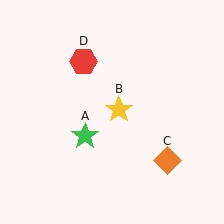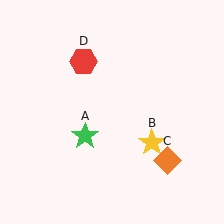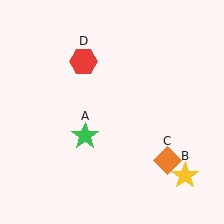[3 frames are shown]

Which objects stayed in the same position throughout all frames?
Green star (object A) and orange diamond (object C) and red hexagon (object D) remained stationary.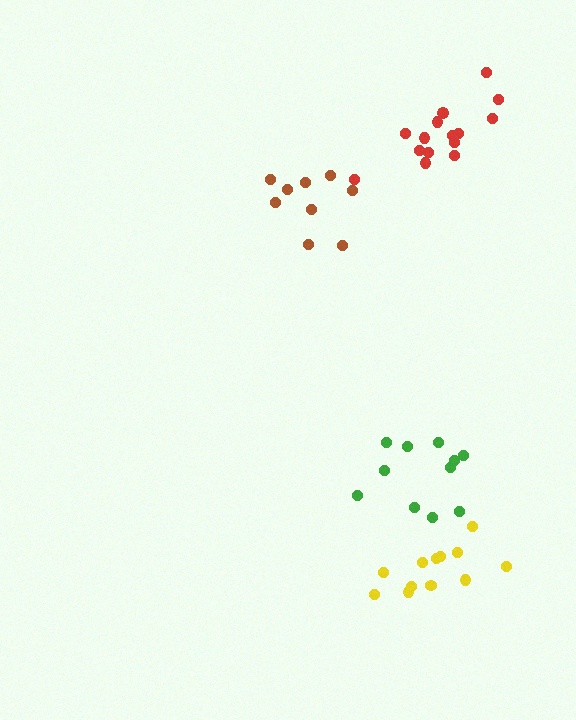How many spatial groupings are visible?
There are 4 spatial groupings.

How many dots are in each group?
Group 1: 15 dots, Group 2: 9 dots, Group 3: 11 dots, Group 4: 12 dots (47 total).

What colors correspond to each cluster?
The clusters are colored: red, brown, green, yellow.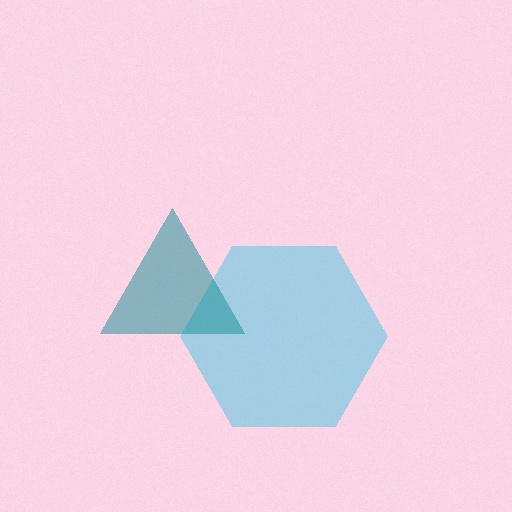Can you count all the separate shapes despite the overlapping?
Yes, there are 2 separate shapes.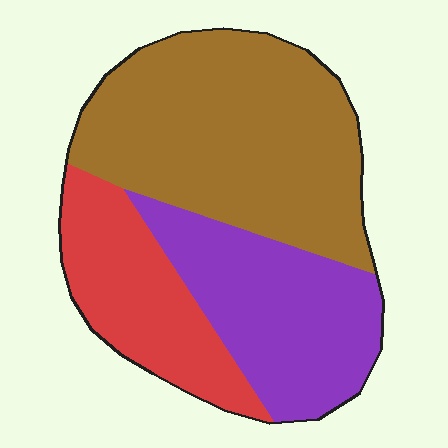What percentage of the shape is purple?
Purple takes up about one third (1/3) of the shape.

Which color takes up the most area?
Brown, at roughly 50%.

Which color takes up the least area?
Red, at roughly 25%.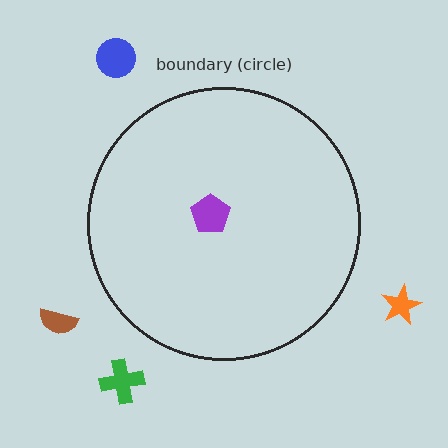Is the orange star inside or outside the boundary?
Outside.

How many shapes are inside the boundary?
1 inside, 4 outside.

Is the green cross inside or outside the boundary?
Outside.